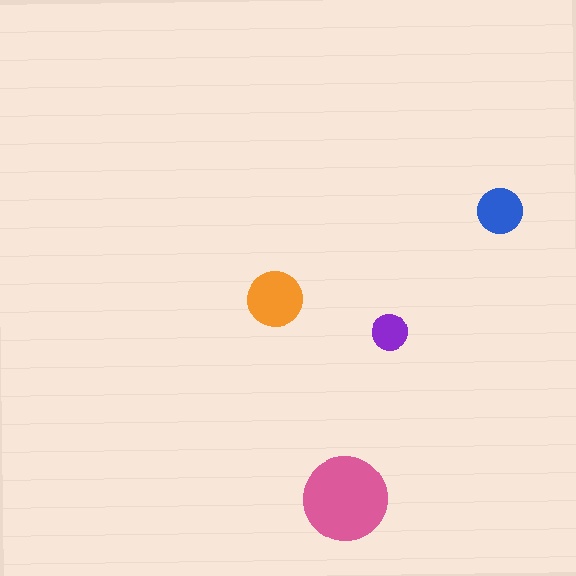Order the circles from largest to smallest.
the pink one, the orange one, the blue one, the purple one.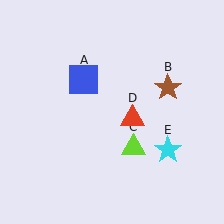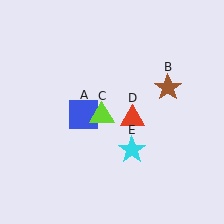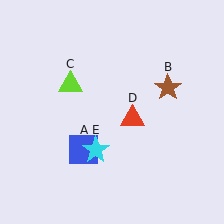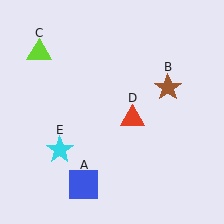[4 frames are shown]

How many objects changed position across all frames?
3 objects changed position: blue square (object A), lime triangle (object C), cyan star (object E).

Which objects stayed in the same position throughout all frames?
Brown star (object B) and red triangle (object D) remained stationary.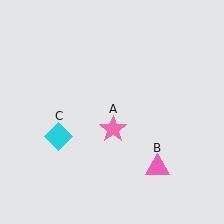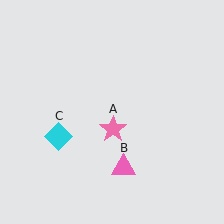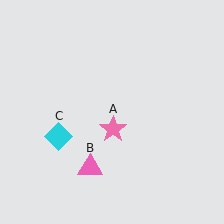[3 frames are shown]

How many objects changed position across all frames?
1 object changed position: pink triangle (object B).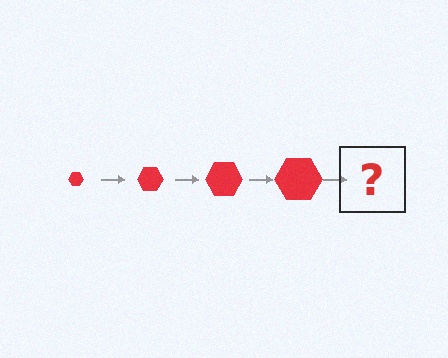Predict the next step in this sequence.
The next step is a red hexagon, larger than the previous one.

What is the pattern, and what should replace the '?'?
The pattern is that the hexagon gets progressively larger each step. The '?' should be a red hexagon, larger than the previous one.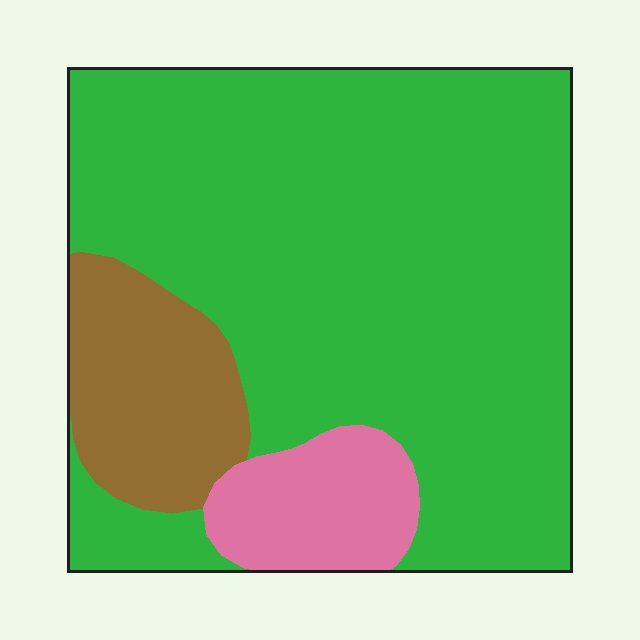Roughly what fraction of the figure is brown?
Brown takes up about one eighth (1/8) of the figure.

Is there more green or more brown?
Green.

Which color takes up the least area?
Pink, at roughly 10%.